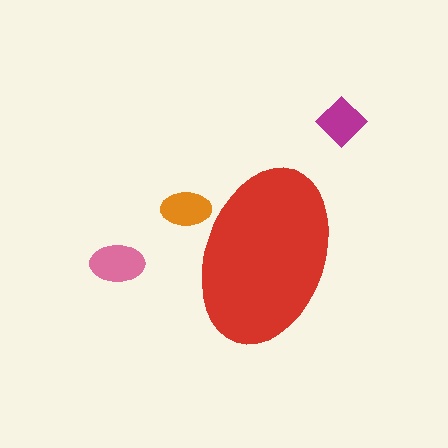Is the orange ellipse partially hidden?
Yes, the orange ellipse is partially hidden behind the red ellipse.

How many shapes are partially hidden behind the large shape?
1 shape is partially hidden.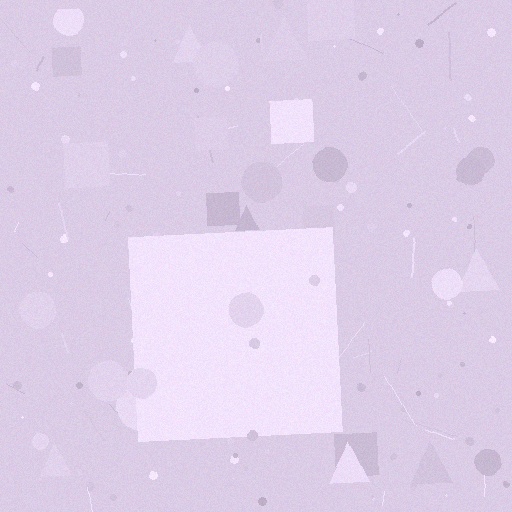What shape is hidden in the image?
A square is hidden in the image.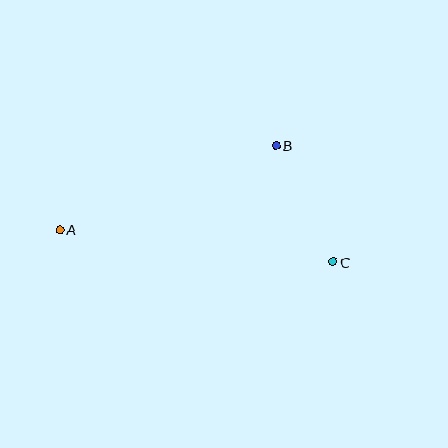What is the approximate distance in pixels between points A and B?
The distance between A and B is approximately 232 pixels.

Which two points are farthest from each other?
Points A and C are farthest from each other.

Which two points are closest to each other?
Points B and C are closest to each other.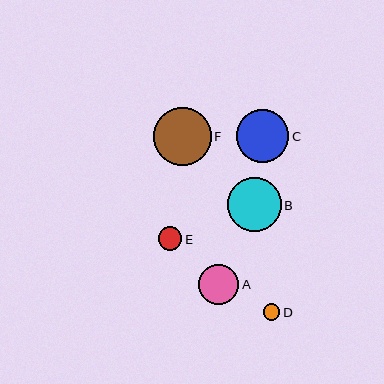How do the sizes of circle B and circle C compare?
Circle B and circle C are approximately the same size.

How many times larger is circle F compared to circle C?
Circle F is approximately 1.1 times the size of circle C.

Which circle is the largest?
Circle F is the largest with a size of approximately 58 pixels.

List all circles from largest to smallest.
From largest to smallest: F, B, C, A, E, D.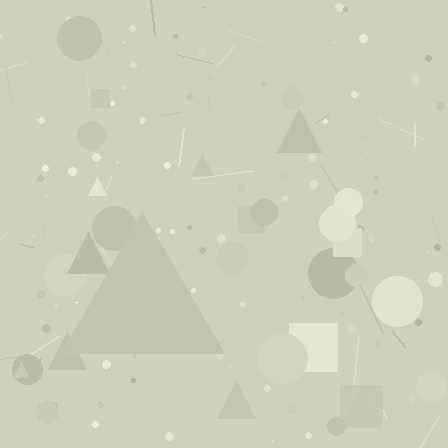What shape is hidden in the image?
A triangle is hidden in the image.